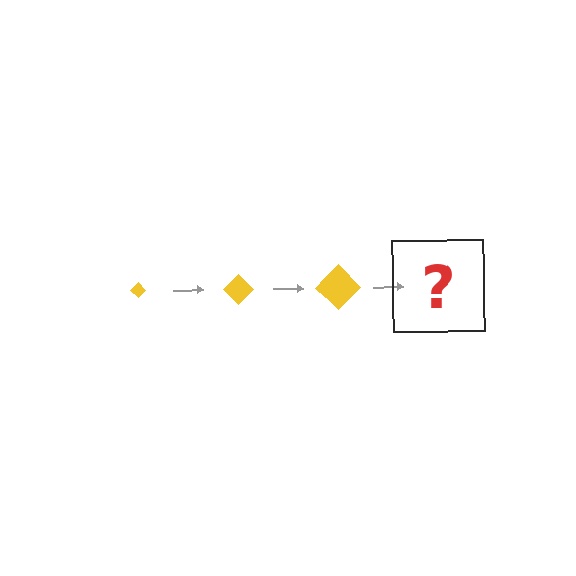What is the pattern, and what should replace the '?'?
The pattern is that the diamond gets progressively larger each step. The '?' should be a yellow diamond, larger than the previous one.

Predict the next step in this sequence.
The next step is a yellow diamond, larger than the previous one.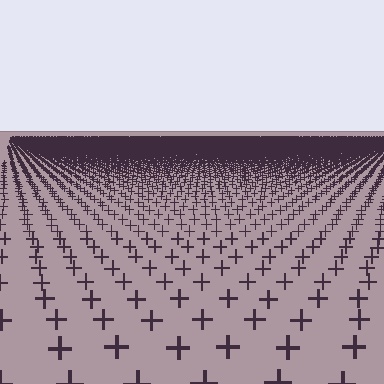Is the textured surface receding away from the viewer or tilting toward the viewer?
The surface is receding away from the viewer. Texture elements get smaller and denser toward the top.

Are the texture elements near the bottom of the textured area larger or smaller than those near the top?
Larger. Near the bottom, elements are closer to the viewer and appear at a bigger on-screen size.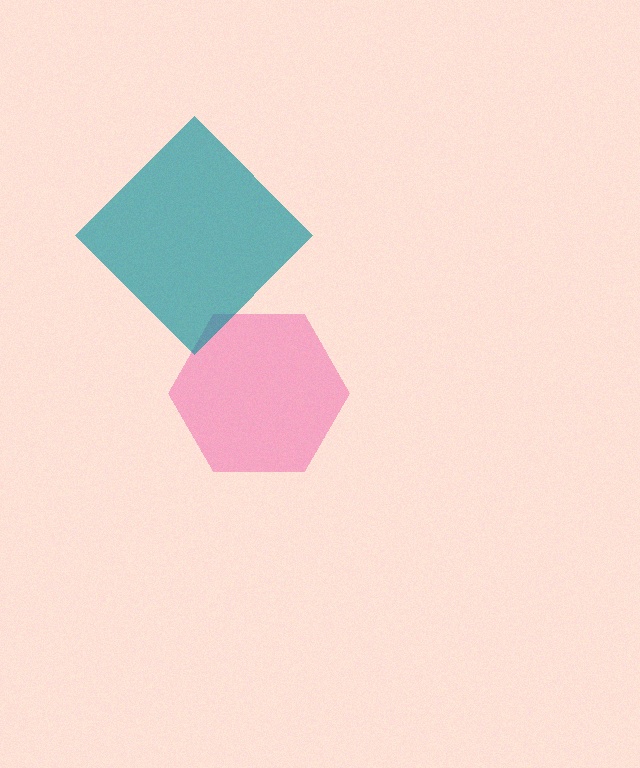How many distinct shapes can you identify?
There are 2 distinct shapes: a pink hexagon, a teal diamond.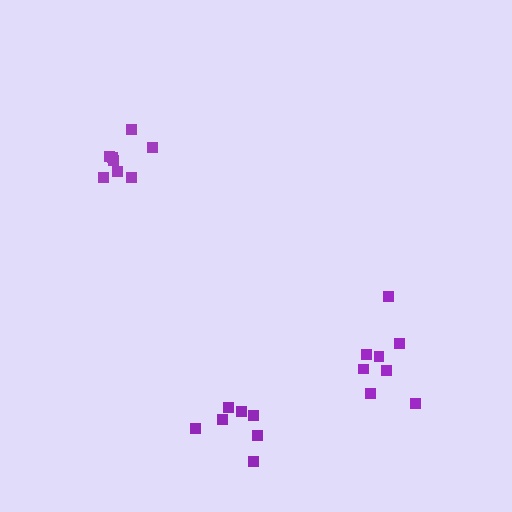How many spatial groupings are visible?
There are 3 spatial groupings.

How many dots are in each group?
Group 1: 8 dots, Group 2: 8 dots, Group 3: 8 dots (24 total).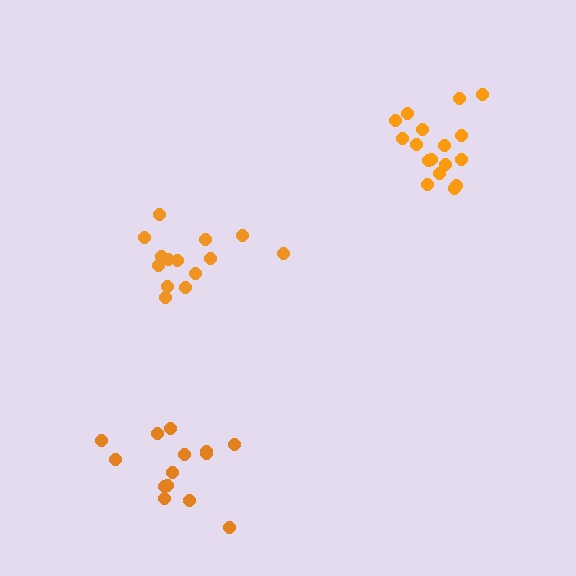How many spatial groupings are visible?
There are 3 spatial groupings.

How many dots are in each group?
Group 1: 14 dots, Group 2: 17 dots, Group 3: 14 dots (45 total).